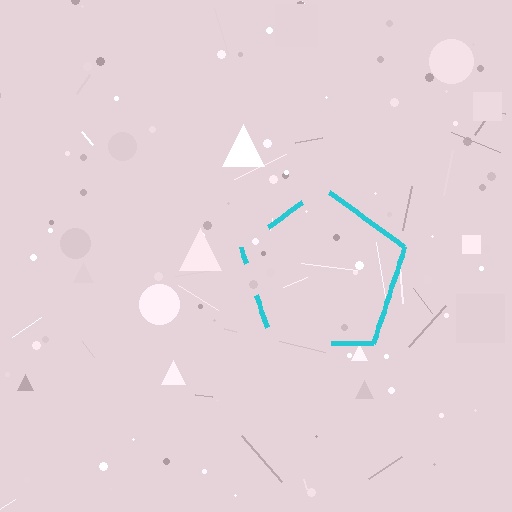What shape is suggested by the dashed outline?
The dashed outline suggests a pentagon.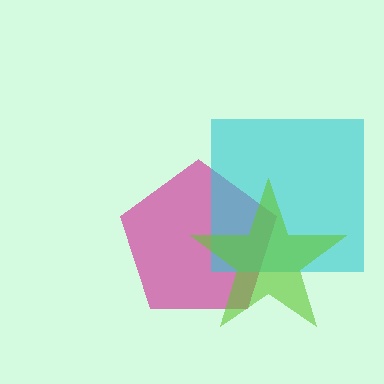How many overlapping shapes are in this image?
There are 3 overlapping shapes in the image.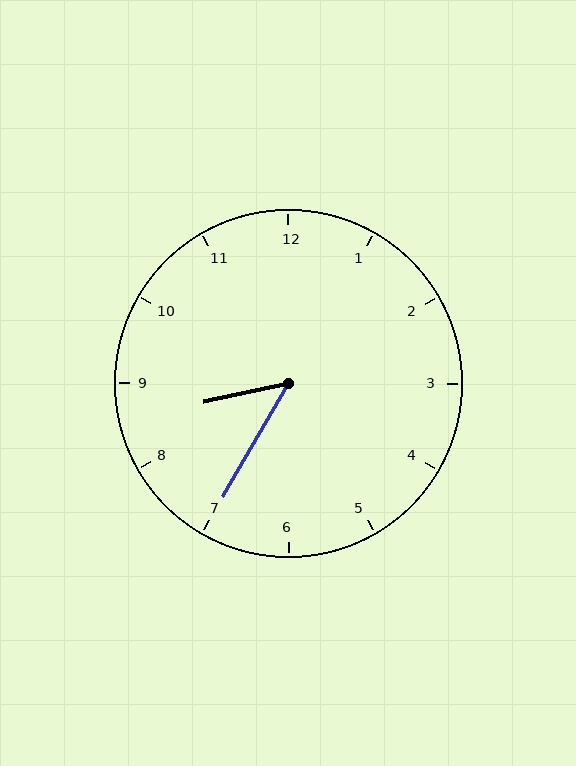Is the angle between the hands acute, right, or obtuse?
It is acute.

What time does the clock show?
8:35.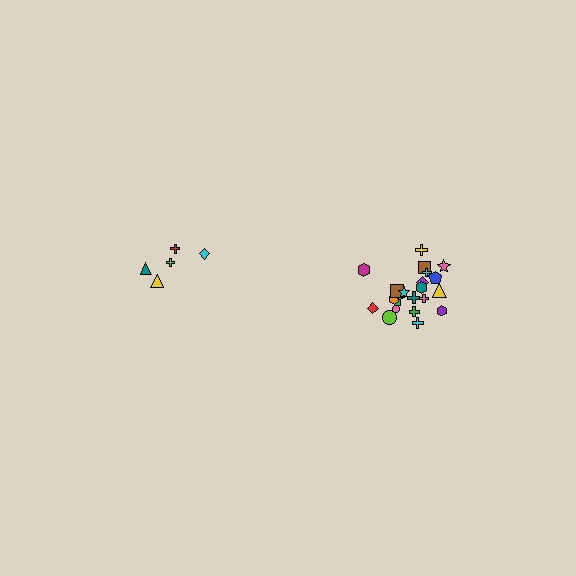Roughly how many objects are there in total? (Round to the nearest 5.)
Roughly 25 objects in total.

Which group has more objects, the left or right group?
The right group.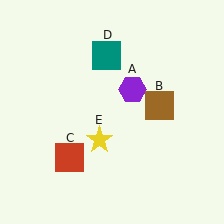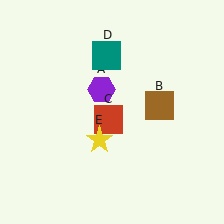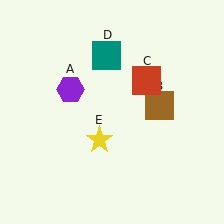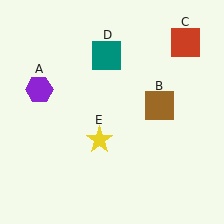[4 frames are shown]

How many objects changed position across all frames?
2 objects changed position: purple hexagon (object A), red square (object C).